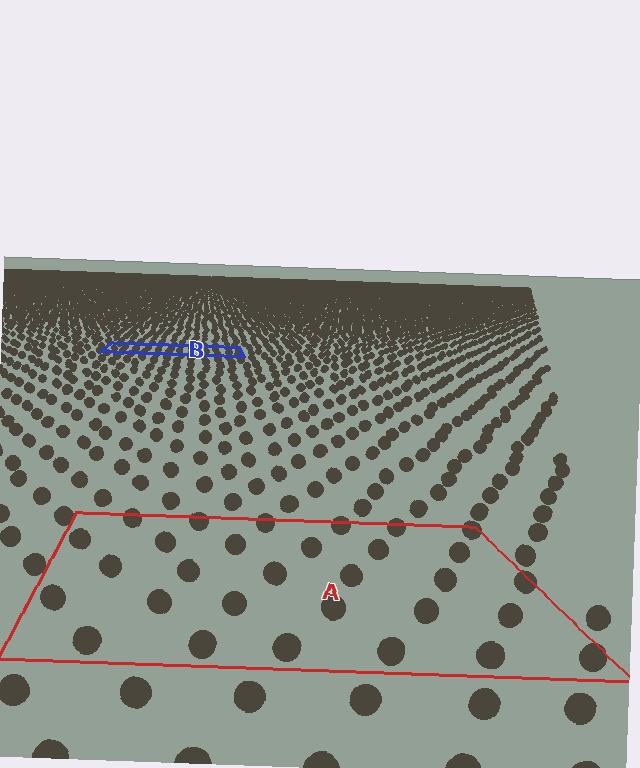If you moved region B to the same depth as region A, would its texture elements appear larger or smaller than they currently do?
They would appear larger. At a closer depth, the same texture elements are projected at a bigger on-screen size.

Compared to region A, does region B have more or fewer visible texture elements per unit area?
Region B has more texture elements per unit area — they are packed more densely because it is farther away.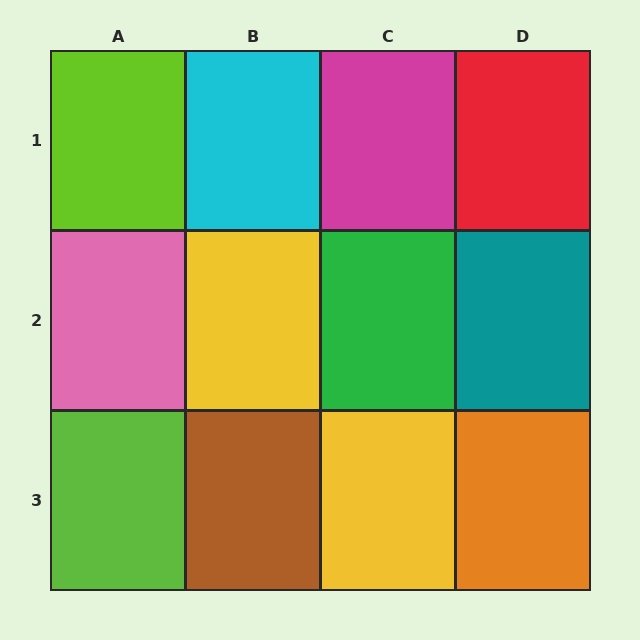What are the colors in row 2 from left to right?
Pink, yellow, green, teal.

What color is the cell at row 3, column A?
Lime.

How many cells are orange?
1 cell is orange.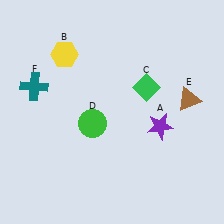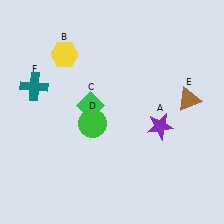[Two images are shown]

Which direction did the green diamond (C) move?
The green diamond (C) moved left.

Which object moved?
The green diamond (C) moved left.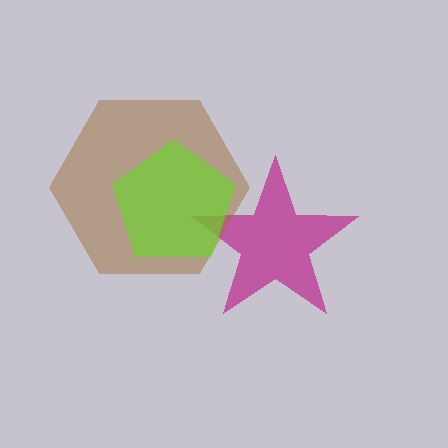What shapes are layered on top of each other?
The layered shapes are: a magenta star, a brown hexagon, a lime pentagon.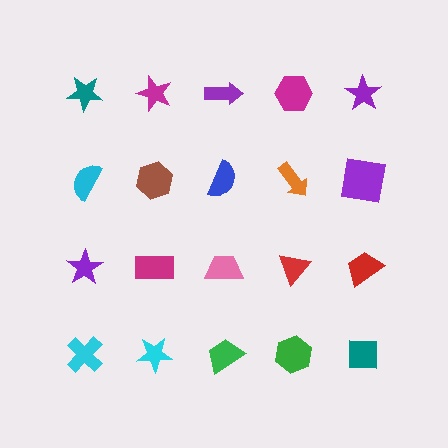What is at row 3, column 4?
A red triangle.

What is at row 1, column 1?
A teal star.